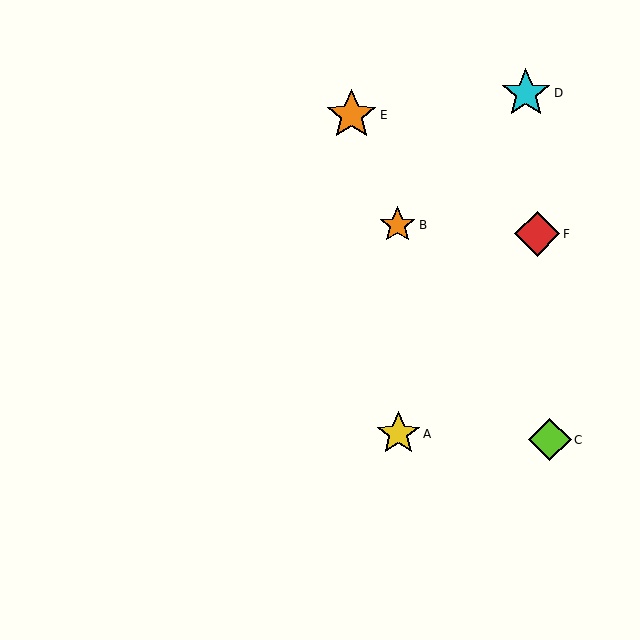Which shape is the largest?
The orange star (labeled E) is the largest.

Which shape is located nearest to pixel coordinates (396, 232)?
The orange star (labeled B) at (398, 225) is nearest to that location.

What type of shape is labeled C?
Shape C is a lime diamond.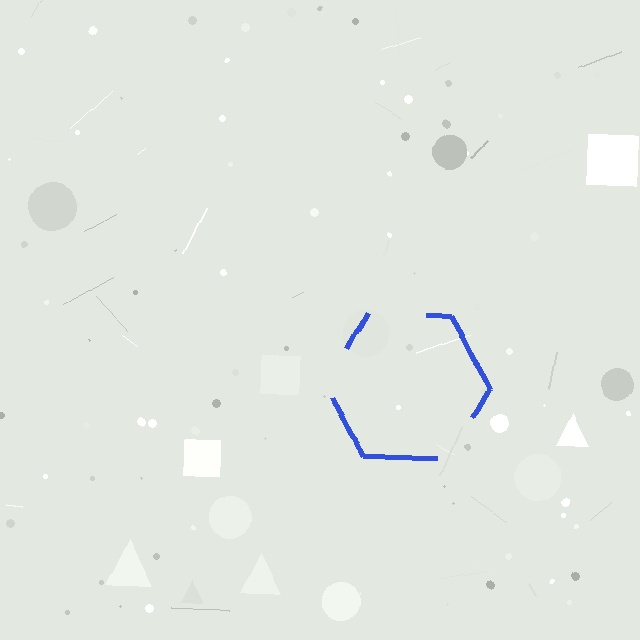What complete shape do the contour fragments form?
The contour fragments form a hexagon.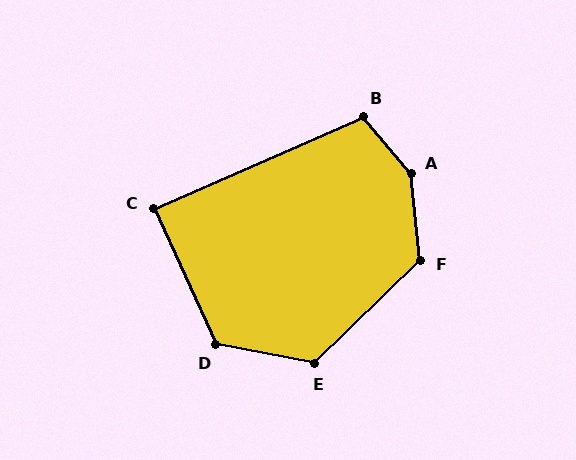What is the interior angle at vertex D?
Approximately 125 degrees (obtuse).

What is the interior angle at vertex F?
Approximately 128 degrees (obtuse).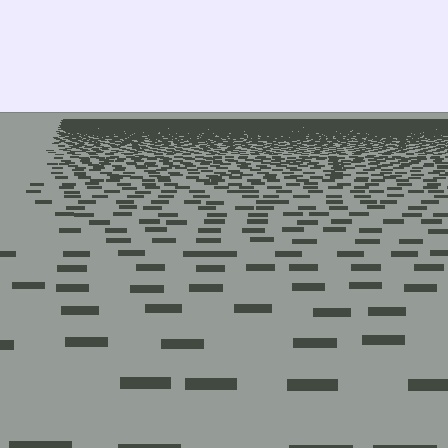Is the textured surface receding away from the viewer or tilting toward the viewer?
The surface is receding away from the viewer. Texture elements get smaller and denser toward the top.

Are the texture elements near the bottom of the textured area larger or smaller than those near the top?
Larger. Near the bottom, elements are closer to the viewer and appear at a bigger on-screen size.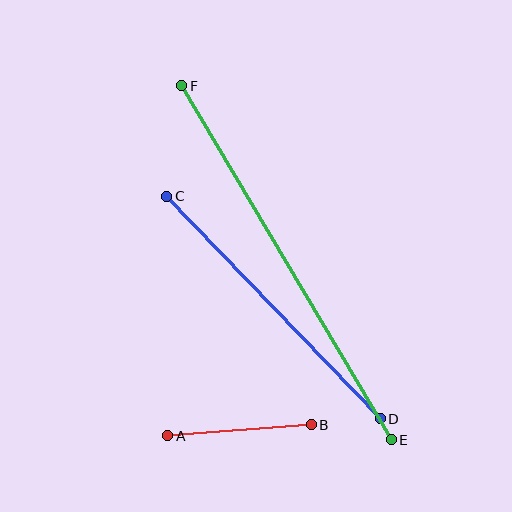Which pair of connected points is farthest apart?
Points E and F are farthest apart.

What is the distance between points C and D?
The distance is approximately 308 pixels.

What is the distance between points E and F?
The distance is approximately 411 pixels.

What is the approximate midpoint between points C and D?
The midpoint is at approximately (273, 308) pixels.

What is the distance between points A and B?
The distance is approximately 144 pixels.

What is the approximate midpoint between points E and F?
The midpoint is at approximately (287, 263) pixels.